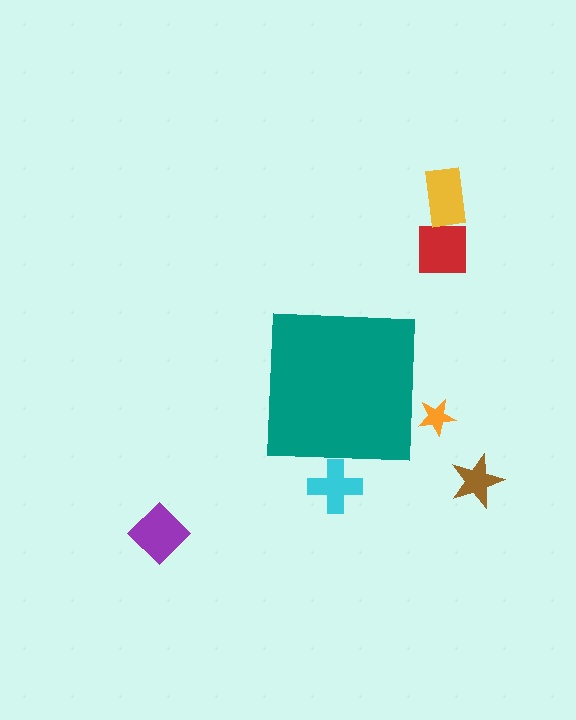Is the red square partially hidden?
No, the red square is fully visible.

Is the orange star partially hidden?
Yes, the orange star is partially hidden behind the teal square.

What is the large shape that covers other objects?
A teal square.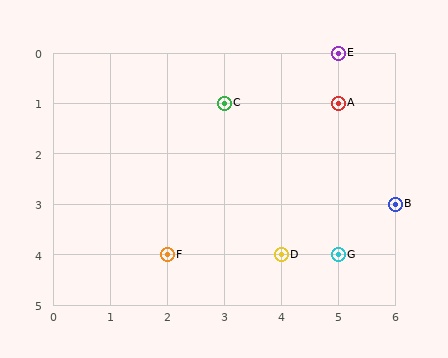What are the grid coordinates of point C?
Point C is at grid coordinates (3, 1).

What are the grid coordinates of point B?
Point B is at grid coordinates (6, 3).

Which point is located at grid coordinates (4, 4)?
Point D is at (4, 4).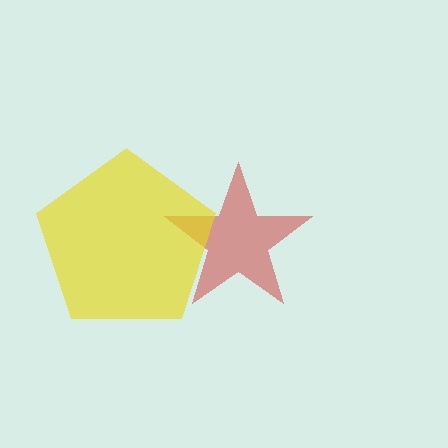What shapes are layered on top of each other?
The layered shapes are: a red star, a yellow pentagon.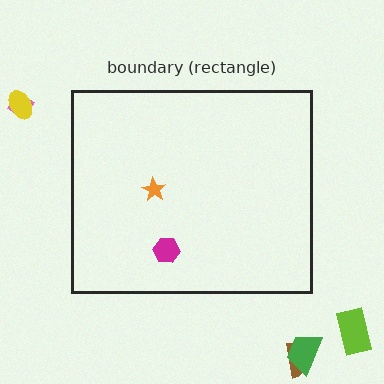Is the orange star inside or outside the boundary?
Inside.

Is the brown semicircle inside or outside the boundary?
Outside.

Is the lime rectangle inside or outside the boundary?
Outside.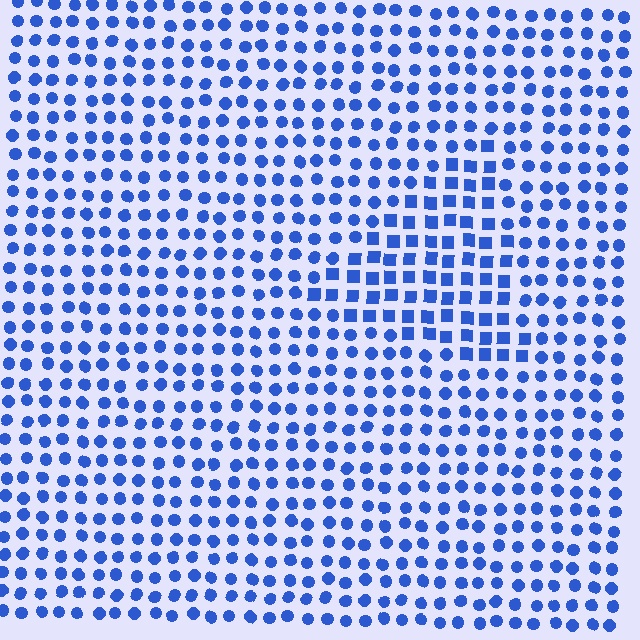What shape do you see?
I see a triangle.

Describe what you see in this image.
The image is filled with small blue elements arranged in a uniform grid. A triangle-shaped region contains squares, while the surrounding area contains circles. The boundary is defined purely by the change in element shape.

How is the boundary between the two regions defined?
The boundary is defined by a change in element shape: squares inside vs. circles outside. All elements share the same color and spacing.